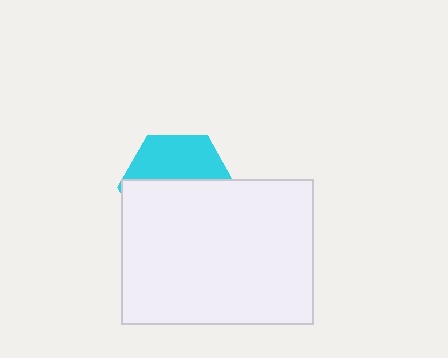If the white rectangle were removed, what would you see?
You would see the complete cyan hexagon.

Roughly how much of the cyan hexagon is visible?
A small part of it is visible (roughly 41%).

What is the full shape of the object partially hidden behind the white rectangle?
The partially hidden object is a cyan hexagon.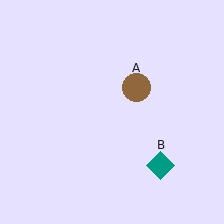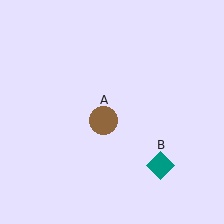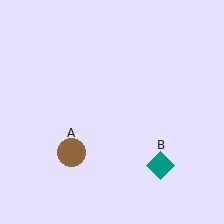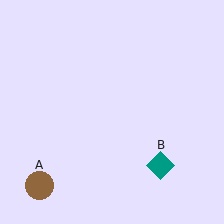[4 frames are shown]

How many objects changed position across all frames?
1 object changed position: brown circle (object A).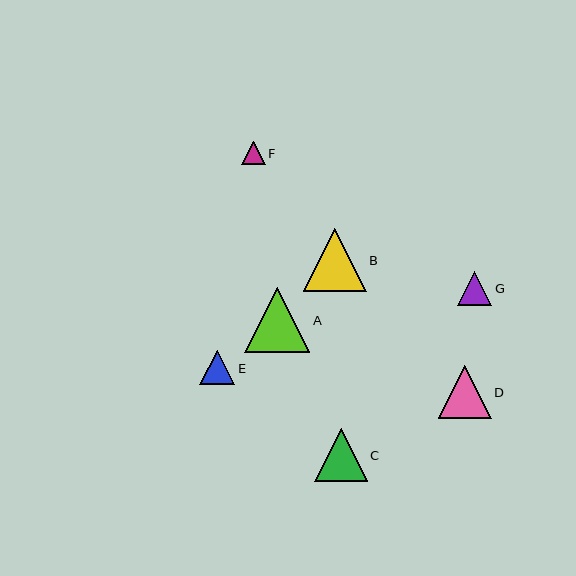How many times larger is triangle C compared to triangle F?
Triangle C is approximately 2.2 times the size of triangle F.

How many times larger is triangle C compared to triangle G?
Triangle C is approximately 1.5 times the size of triangle G.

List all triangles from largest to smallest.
From largest to smallest: A, B, D, C, E, G, F.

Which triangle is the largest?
Triangle A is the largest with a size of approximately 65 pixels.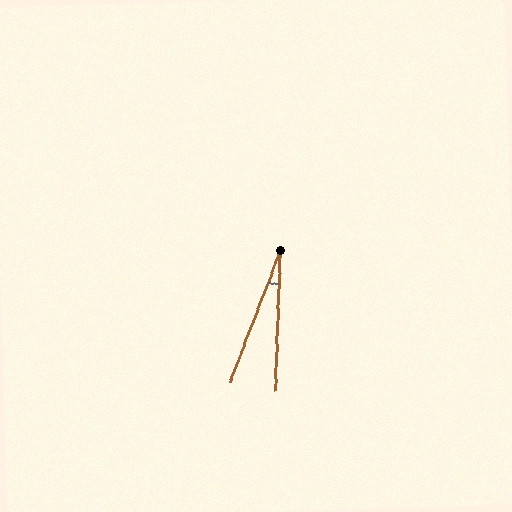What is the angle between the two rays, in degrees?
Approximately 19 degrees.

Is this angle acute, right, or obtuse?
It is acute.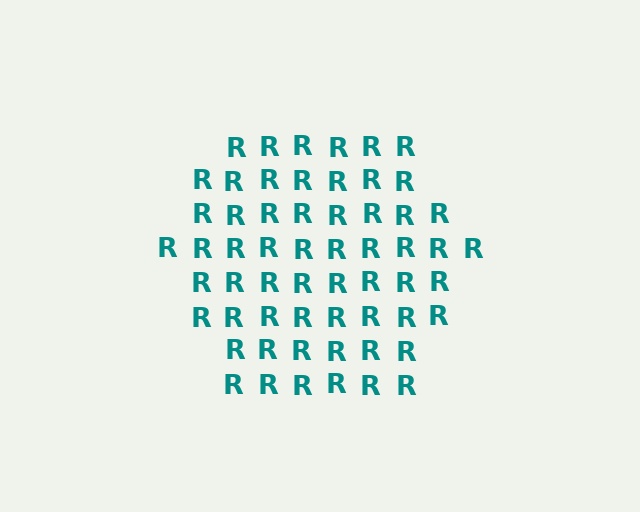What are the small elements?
The small elements are letter R's.